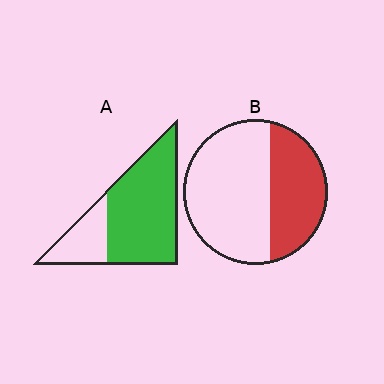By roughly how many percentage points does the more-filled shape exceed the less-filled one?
By roughly 35 percentage points (A over B).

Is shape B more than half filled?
No.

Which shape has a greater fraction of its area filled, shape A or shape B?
Shape A.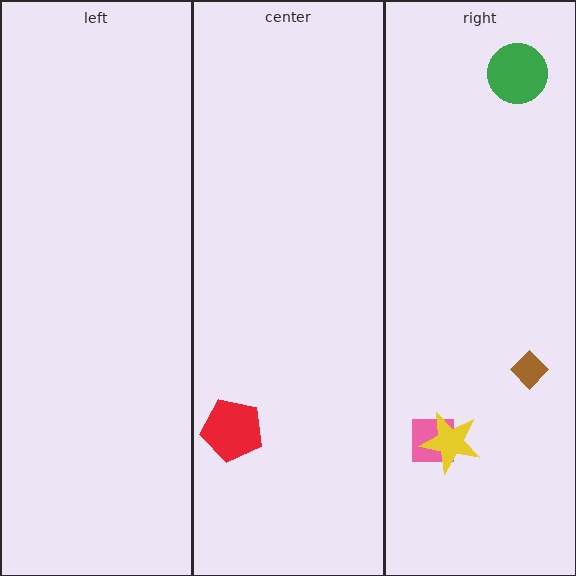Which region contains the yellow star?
The right region.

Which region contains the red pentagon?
The center region.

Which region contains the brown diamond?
The right region.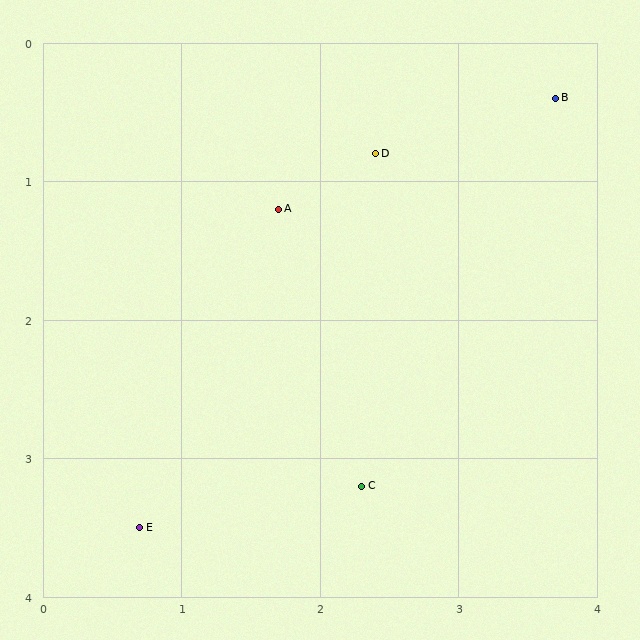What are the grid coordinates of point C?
Point C is at approximately (2.3, 3.2).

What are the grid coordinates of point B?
Point B is at approximately (3.7, 0.4).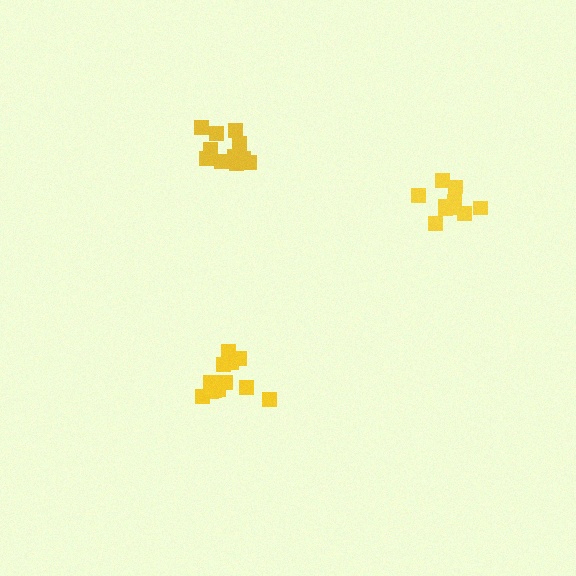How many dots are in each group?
Group 1: 12 dots, Group 2: 12 dots, Group 3: 10 dots (34 total).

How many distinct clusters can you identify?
There are 3 distinct clusters.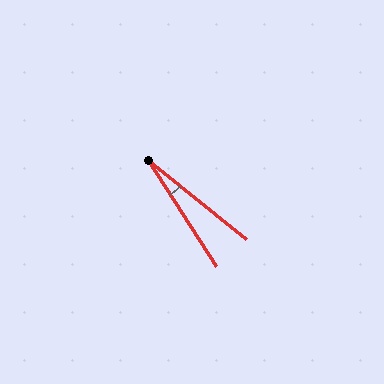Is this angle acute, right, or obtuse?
It is acute.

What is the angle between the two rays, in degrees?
Approximately 18 degrees.